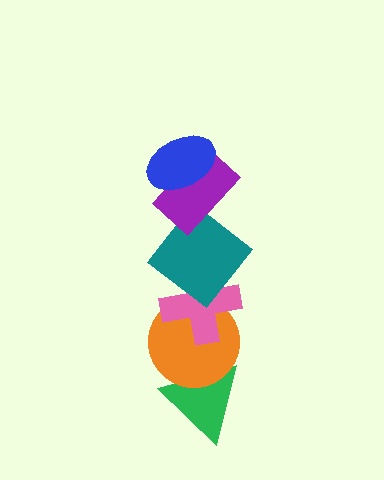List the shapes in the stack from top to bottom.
From top to bottom: the blue ellipse, the purple rectangle, the teal diamond, the pink cross, the orange circle, the green triangle.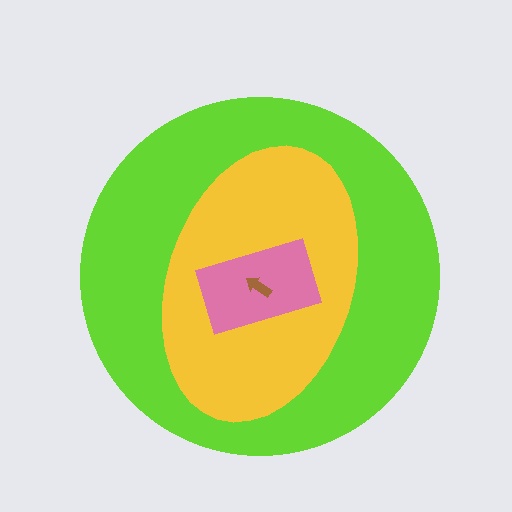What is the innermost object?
The brown arrow.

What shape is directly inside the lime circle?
The yellow ellipse.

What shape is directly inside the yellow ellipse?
The pink rectangle.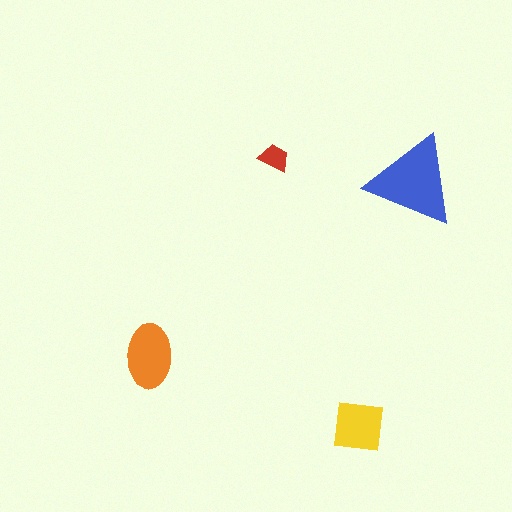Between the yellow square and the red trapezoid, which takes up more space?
The yellow square.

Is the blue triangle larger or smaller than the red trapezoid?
Larger.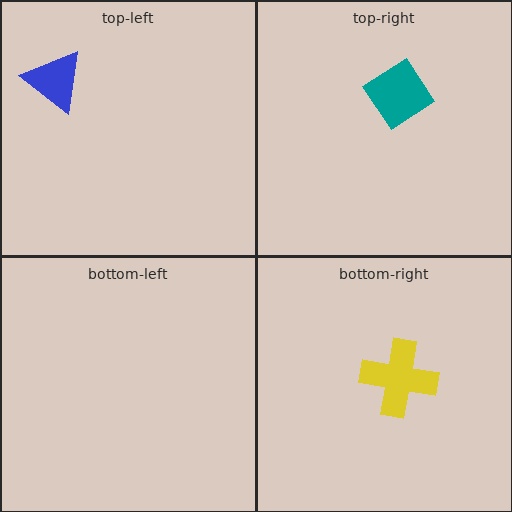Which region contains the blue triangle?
The top-left region.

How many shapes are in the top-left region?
1.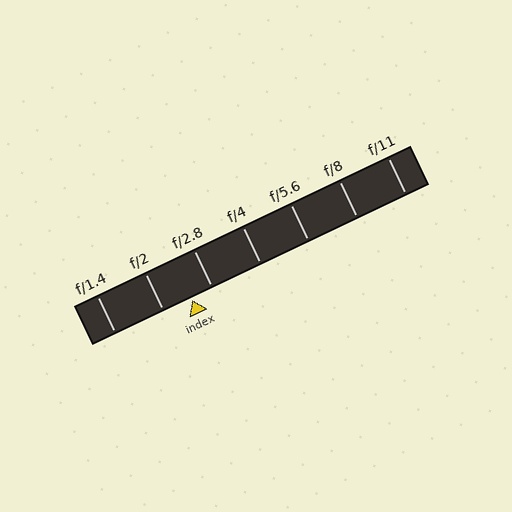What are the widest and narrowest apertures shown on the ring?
The widest aperture shown is f/1.4 and the narrowest is f/11.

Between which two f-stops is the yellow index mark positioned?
The index mark is between f/2 and f/2.8.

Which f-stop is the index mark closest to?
The index mark is closest to f/2.8.